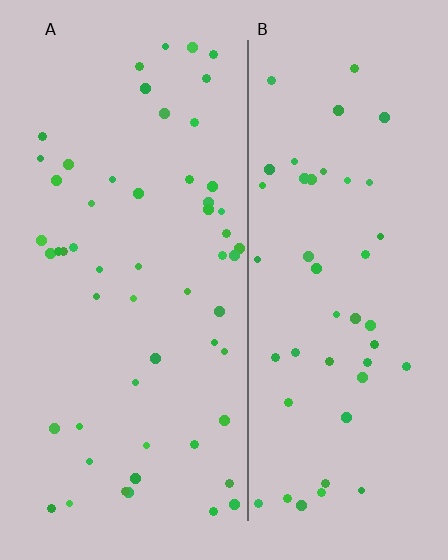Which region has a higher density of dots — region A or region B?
A (the left).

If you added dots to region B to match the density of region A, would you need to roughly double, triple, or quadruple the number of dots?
Approximately double.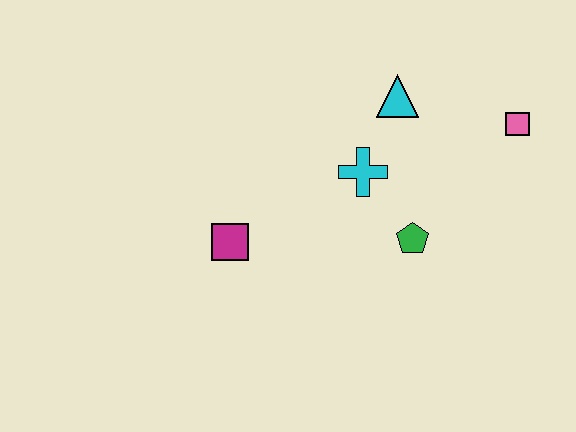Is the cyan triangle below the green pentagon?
No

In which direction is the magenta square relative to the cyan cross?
The magenta square is to the left of the cyan cross.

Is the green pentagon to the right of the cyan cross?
Yes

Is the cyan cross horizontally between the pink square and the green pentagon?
No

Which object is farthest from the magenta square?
The pink square is farthest from the magenta square.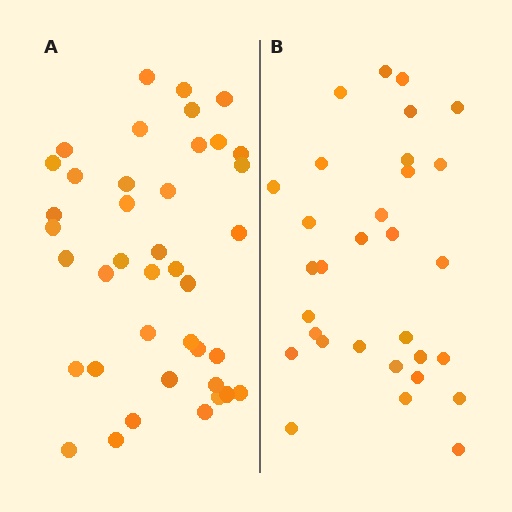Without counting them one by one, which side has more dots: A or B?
Region A (the left region) has more dots.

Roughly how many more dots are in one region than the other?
Region A has roughly 8 or so more dots than region B.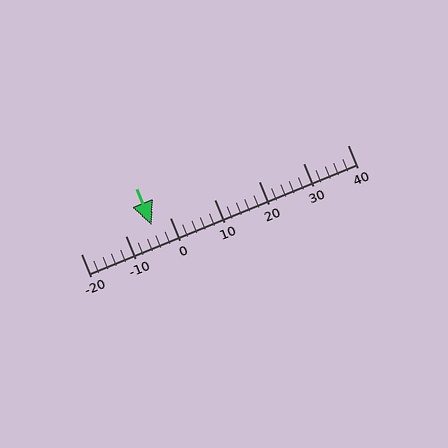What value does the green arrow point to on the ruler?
The green arrow points to approximately -4.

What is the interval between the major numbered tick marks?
The major tick marks are spaced 10 units apart.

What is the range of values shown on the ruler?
The ruler shows values from -20 to 40.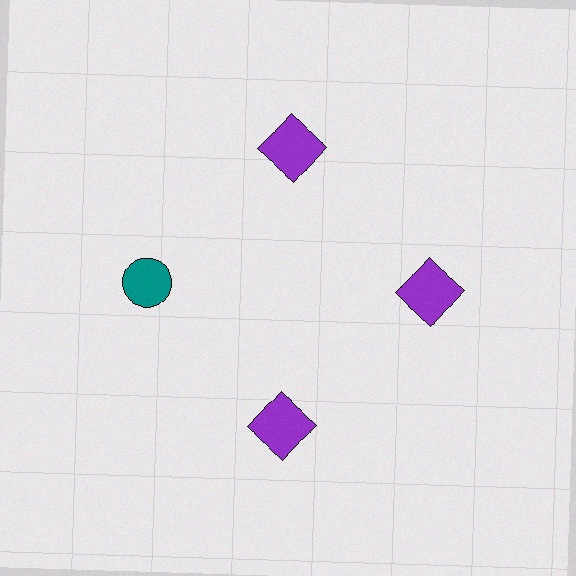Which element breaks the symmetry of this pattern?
The teal circle at roughly the 9 o'clock position breaks the symmetry. All other shapes are purple squares.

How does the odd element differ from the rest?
It differs in both color (teal instead of purple) and shape (circle instead of square).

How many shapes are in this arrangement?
There are 4 shapes arranged in a ring pattern.